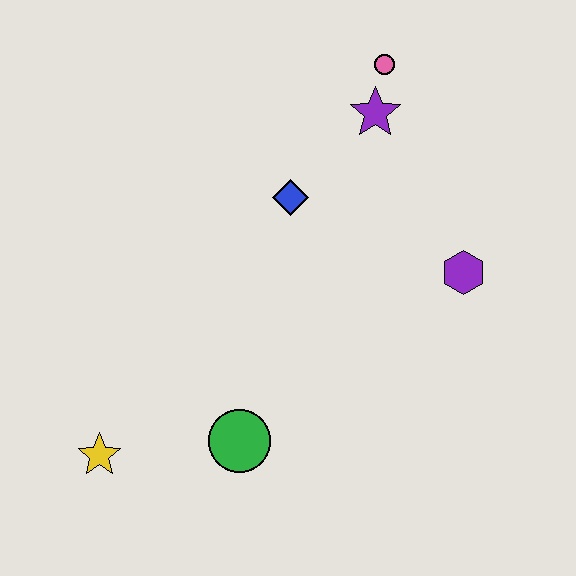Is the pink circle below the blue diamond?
No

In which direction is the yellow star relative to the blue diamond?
The yellow star is below the blue diamond.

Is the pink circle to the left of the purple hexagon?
Yes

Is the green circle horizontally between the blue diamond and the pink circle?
No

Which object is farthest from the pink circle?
The yellow star is farthest from the pink circle.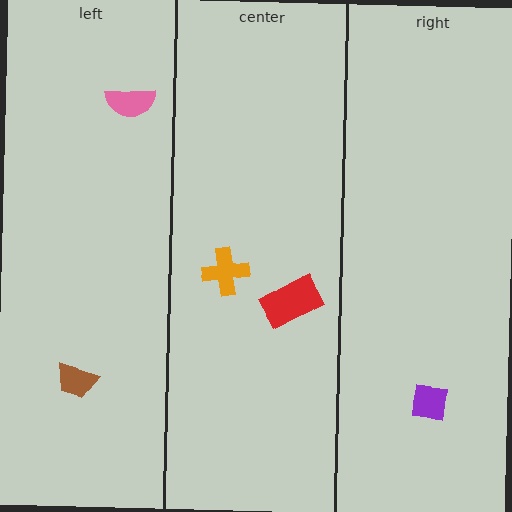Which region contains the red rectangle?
The center region.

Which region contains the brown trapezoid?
The left region.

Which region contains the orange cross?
The center region.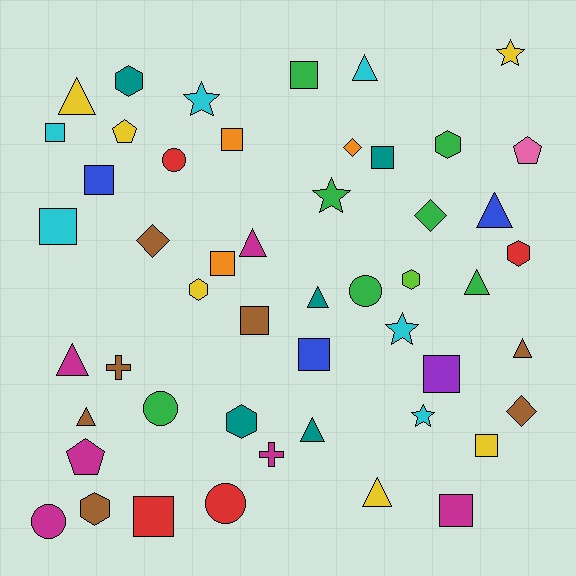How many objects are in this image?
There are 50 objects.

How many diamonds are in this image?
There are 4 diamonds.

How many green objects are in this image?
There are 7 green objects.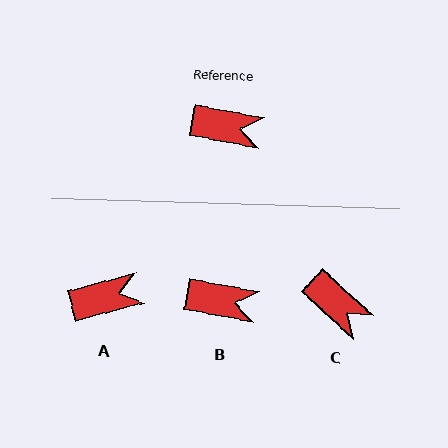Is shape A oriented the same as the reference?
No, it is off by about 26 degrees.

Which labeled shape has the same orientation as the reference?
B.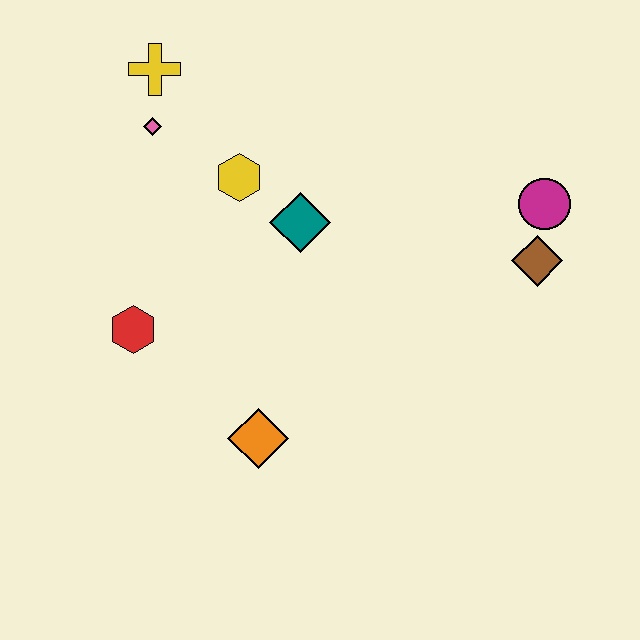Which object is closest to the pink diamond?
The yellow cross is closest to the pink diamond.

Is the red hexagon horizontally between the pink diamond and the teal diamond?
No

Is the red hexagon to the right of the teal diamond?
No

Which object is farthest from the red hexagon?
The magenta circle is farthest from the red hexagon.